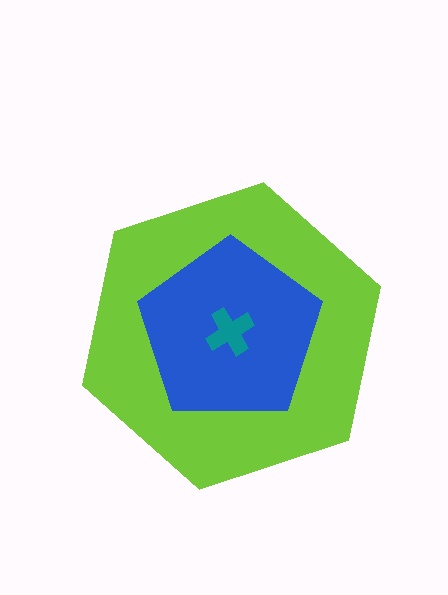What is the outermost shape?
The lime hexagon.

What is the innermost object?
The teal cross.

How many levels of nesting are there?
3.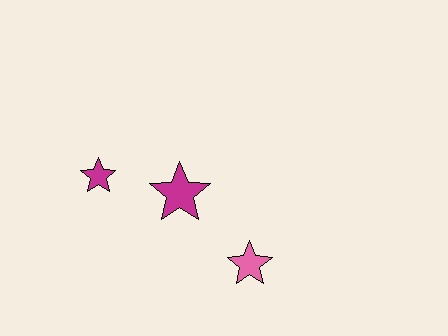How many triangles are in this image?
There are no triangles.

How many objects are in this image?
There are 3 objects.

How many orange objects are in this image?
There are no orange objects.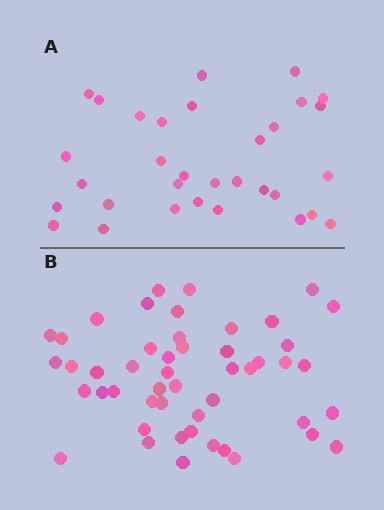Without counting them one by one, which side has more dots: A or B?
Region B (the bottom region) has more dots.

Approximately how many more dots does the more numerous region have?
Region B has approximately 15 more dots than region A.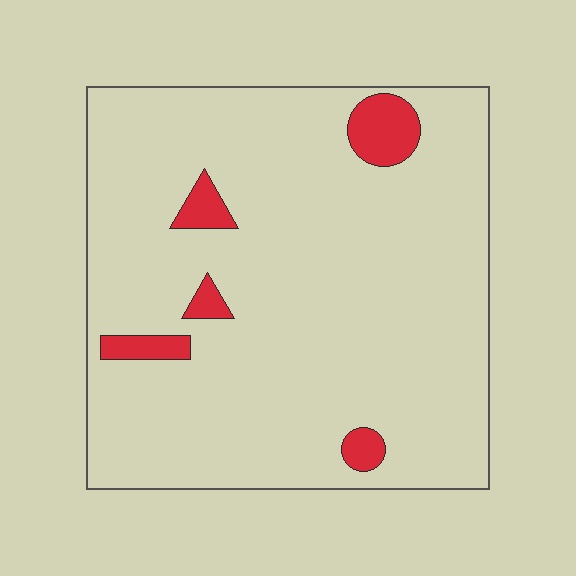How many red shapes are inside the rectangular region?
5.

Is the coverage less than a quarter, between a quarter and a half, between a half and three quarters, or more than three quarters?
Less than a quarter.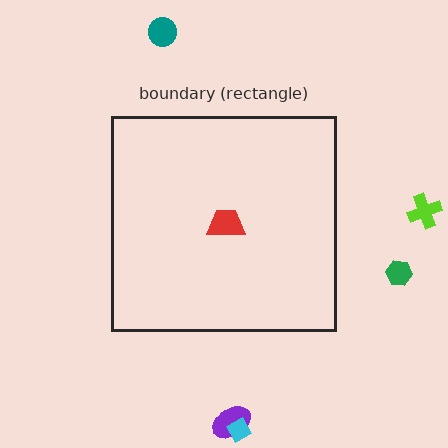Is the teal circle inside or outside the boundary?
Outside.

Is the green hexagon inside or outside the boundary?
Outside.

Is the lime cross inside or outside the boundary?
Outside.